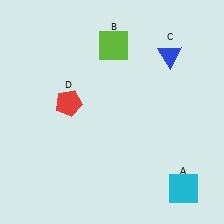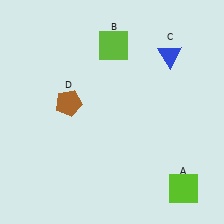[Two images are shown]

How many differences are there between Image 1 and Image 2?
There are 2 differences between the two images.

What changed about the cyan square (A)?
In Image 1, A is cyan. In Image 2, it changed to lime.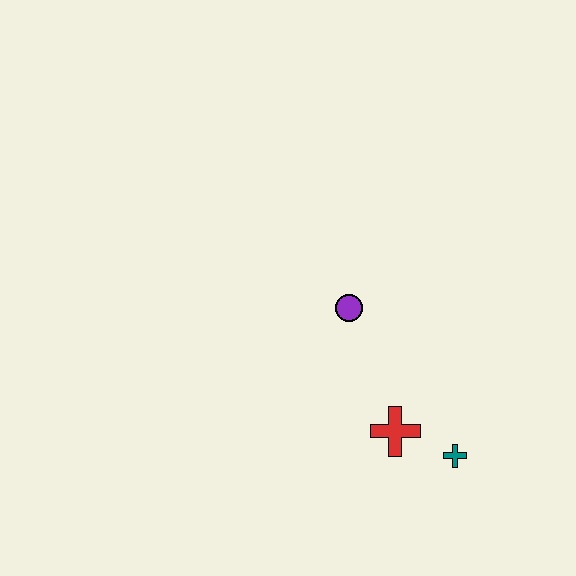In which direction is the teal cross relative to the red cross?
The teal cross is to the right of the red cross.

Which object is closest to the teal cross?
The red cross is closest to the teal cross.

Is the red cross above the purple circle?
No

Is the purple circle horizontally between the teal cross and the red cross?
No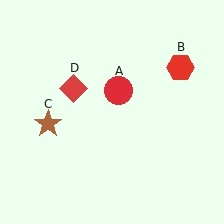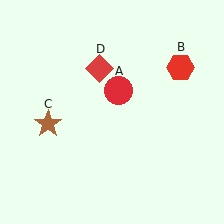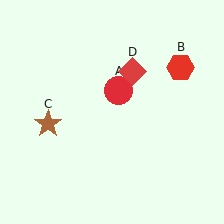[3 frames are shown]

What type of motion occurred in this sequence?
The red diamond (object D) rotated clockwise around the center of the scene.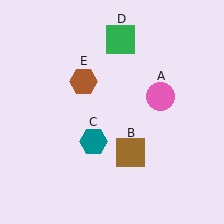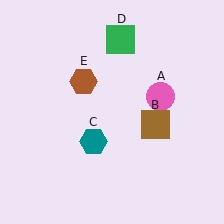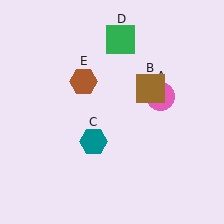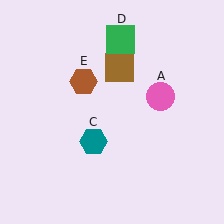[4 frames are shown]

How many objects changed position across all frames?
1 object changed position: brown square (object B).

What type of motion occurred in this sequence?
The brown square (object B) rotated counterclockwise around the center of the scene.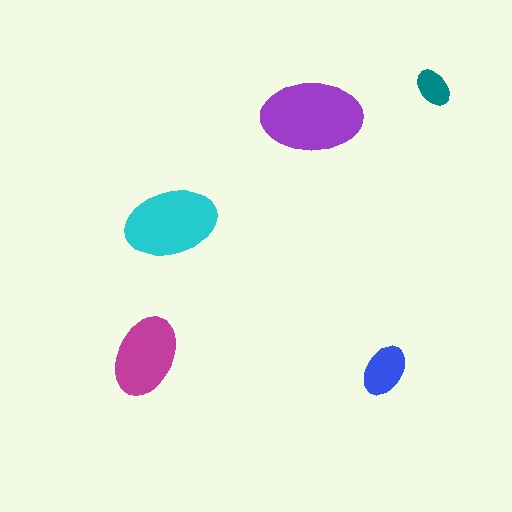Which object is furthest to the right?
The teal ellipse is rightmost.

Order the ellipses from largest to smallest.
the purple one, the cyan one, the magenta one, the blue one, the teal one.